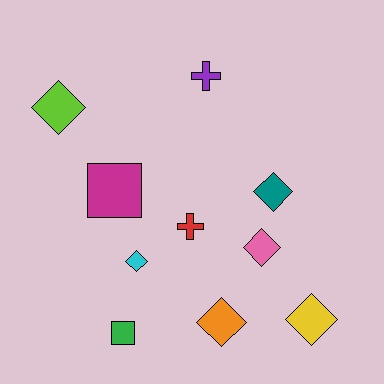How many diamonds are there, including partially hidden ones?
There are 6 diamonds.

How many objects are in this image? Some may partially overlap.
There are 10 objects.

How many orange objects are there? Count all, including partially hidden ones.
There is 1 orange object.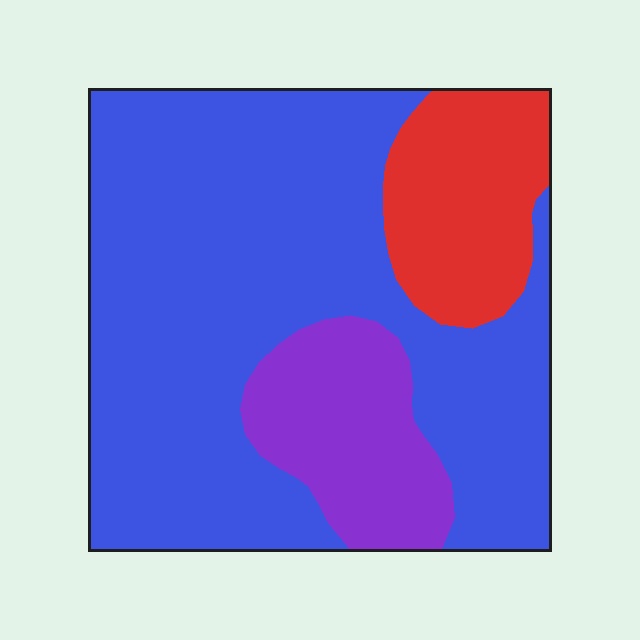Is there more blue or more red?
Blue.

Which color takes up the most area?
Blue, at roughly 70%.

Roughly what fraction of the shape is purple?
Purple takes up less than a sixth of the shape.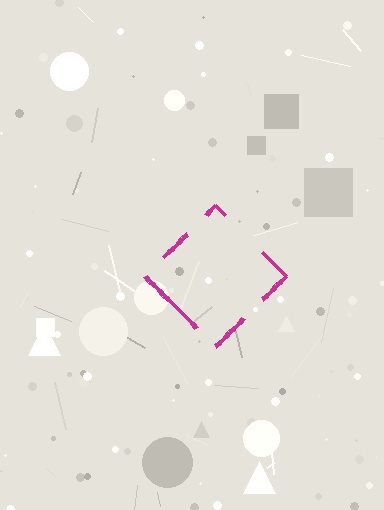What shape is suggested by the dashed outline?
The dashed outline suggests a diamond.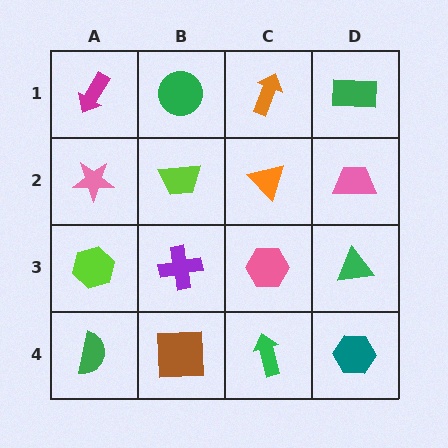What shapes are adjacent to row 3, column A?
A pink star (row 2, column A), a green semicircle (row 4, column A), a purple cross (row 3, column B).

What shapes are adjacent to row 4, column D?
A green triangle (row 3, column D), a green arrow (row 4, column C).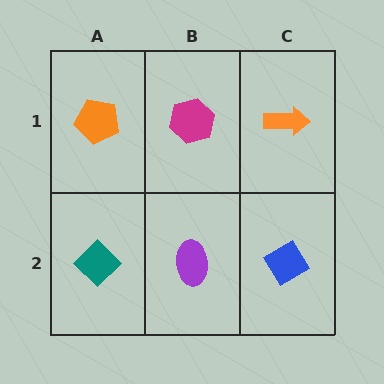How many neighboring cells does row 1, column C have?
2.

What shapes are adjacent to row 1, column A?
A teal diamond (row 2, column A), a magenta hexagon (row 1, column B).